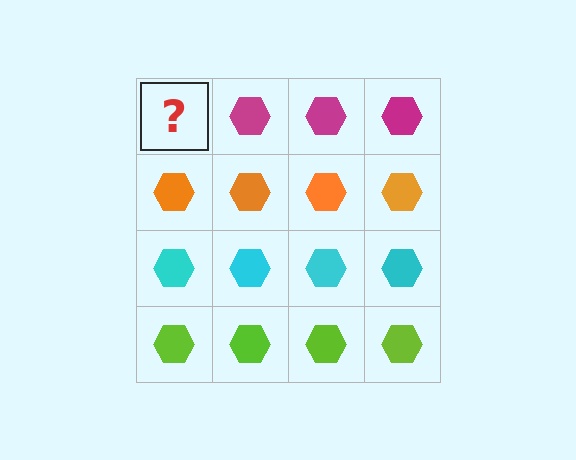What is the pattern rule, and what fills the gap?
The rule is that each row has a consistent color. The gap should be filled with a magenta hexagon.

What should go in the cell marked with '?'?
The missing cell should contain a magenta hexagon.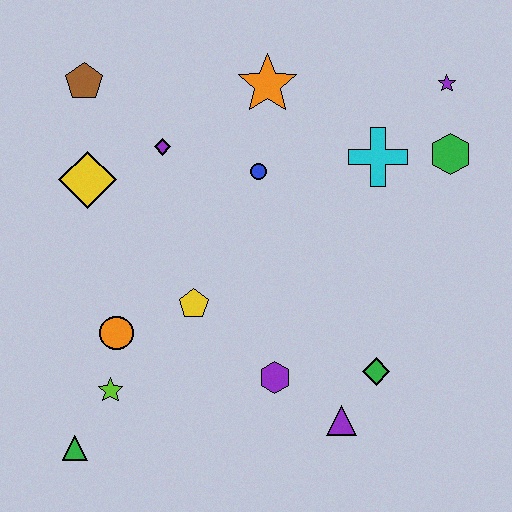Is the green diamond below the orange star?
Yes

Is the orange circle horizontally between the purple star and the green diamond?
No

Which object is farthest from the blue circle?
The green triangle is farthest from the blue circle.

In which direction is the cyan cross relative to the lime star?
The cyan cross is to the right of the lime star.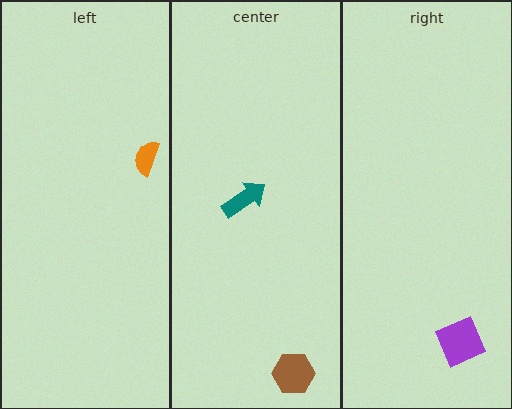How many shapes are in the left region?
1.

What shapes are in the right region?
The purple square.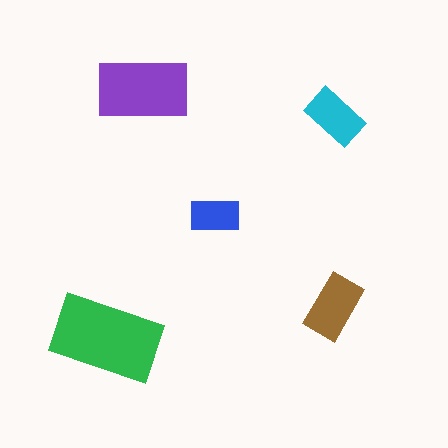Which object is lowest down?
The green rectangle is bottommost.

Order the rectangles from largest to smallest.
the green one, the purple one, the brown one, the cyan one, the blue one.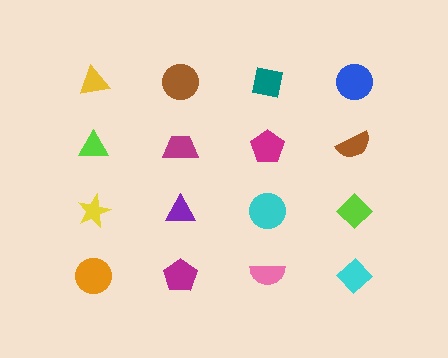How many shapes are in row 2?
4 shapes.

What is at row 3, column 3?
A cyan circle.